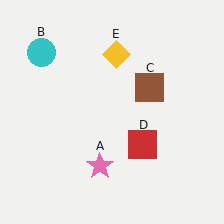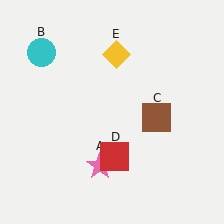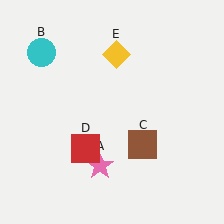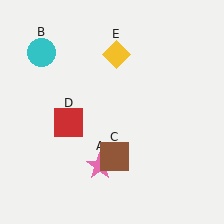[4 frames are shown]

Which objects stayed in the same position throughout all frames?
Pink star (object A) and cyan circle (object B) and yellow diamond (object E) remained stationary.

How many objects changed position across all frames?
2 objects changed position: brown square (object C), red square (object D).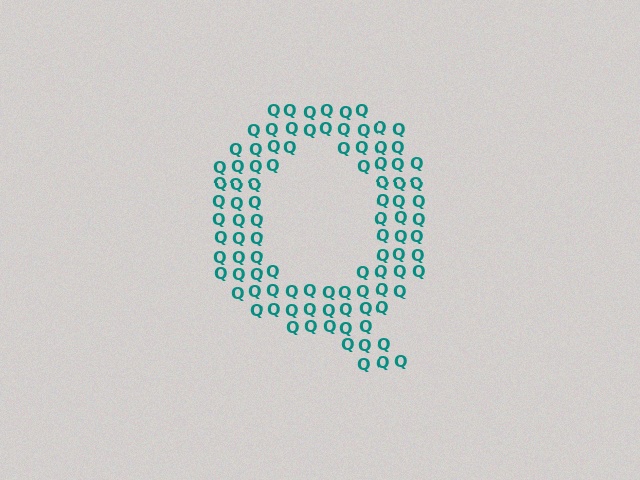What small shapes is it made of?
It is made of small letter Q's.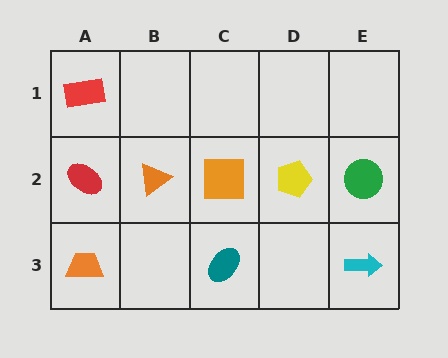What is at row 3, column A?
An orange trapezoid.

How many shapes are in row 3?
3 shapes.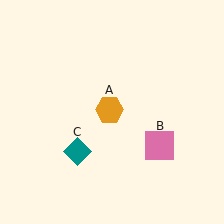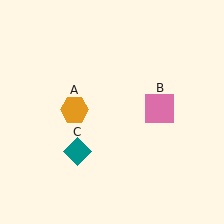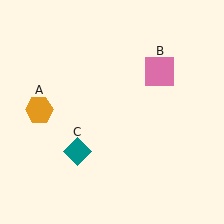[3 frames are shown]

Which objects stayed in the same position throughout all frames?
Teal diamond (object C) remained stationary.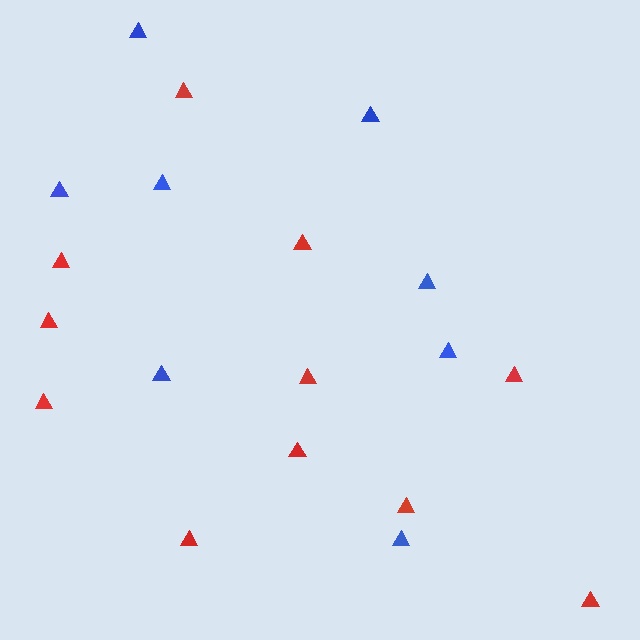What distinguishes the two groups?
There are 2 groups: one group of blue triangles (8) and one group of red triangles (11).